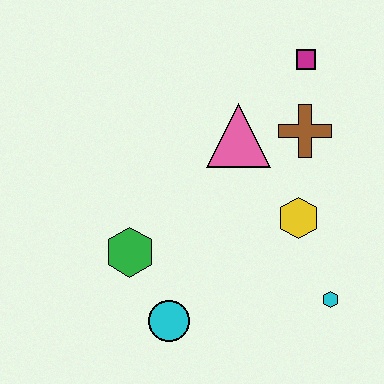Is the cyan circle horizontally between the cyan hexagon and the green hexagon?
Yes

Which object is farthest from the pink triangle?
The cyan circle is farthest from the pink triangle.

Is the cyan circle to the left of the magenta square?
Yes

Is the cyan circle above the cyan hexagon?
No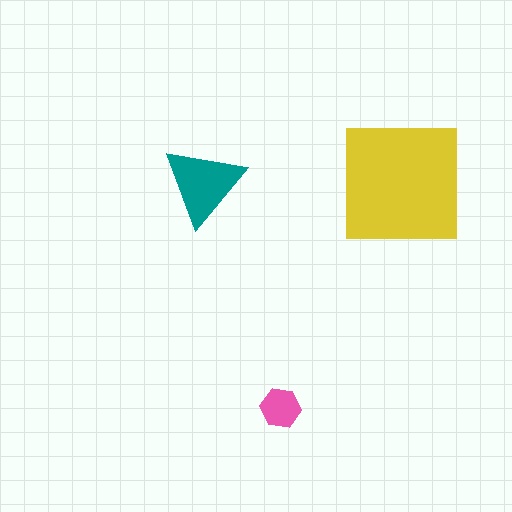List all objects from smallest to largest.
The pink hexagon, the teal triangle, the yellow square.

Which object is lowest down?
The pink hexagon is bottommost.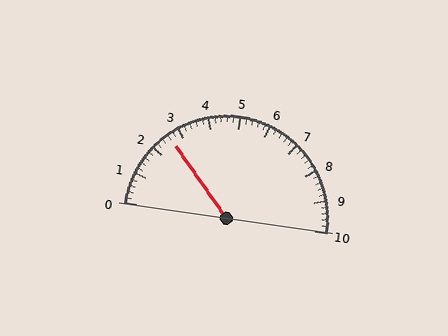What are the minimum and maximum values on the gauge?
The gauge ranges from 0 to 10.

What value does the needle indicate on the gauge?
The needle indicates approximately 2.6.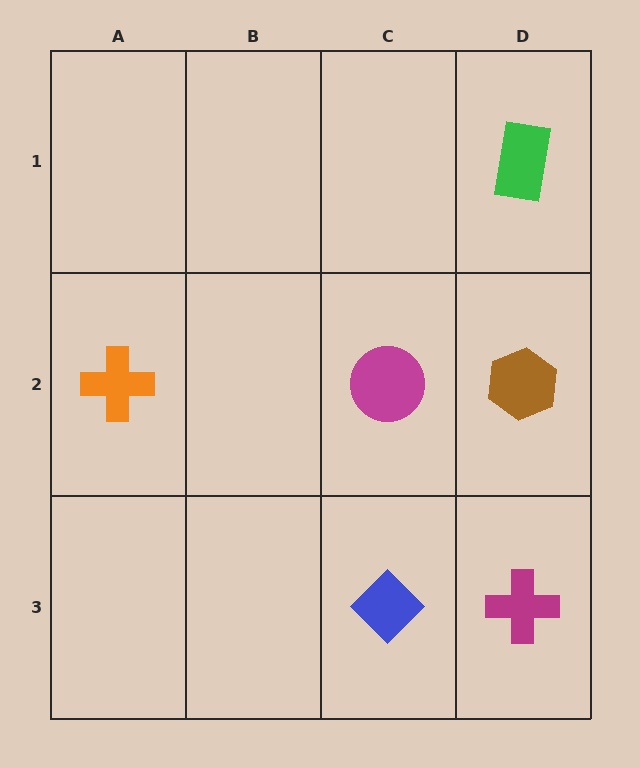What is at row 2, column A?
An orange cross.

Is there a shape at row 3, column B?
No, that cell is empty.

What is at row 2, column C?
A magenta circle.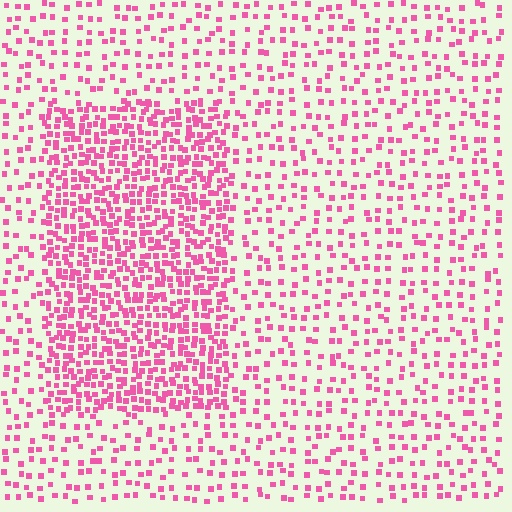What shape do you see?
I see a rectangle.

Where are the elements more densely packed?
The elements are more densely packed inside the rectangle boundary.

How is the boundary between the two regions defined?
The boundary is defined by a change in element density (approximately 2.5x ratio). All elements are the same color, size, and shape.